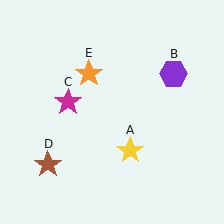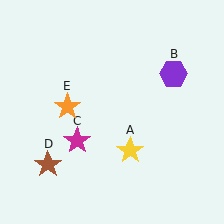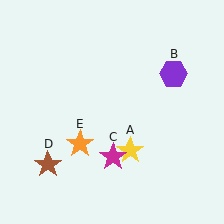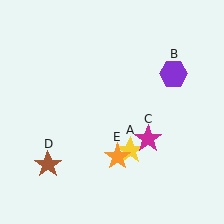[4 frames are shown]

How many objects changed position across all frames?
2 objects changed position: magenta star (object C), orange star (object E).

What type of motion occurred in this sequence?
The magenta star (object C), orange star (object E) rotated counterclockwise around the center of the scene.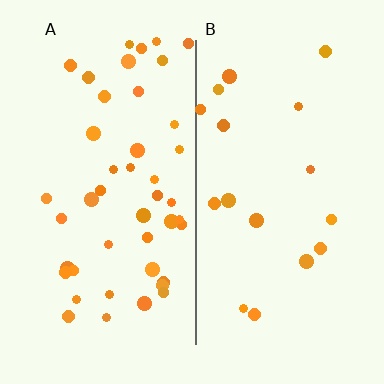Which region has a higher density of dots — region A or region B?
A (the left).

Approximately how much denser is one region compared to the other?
Approximately 2.6× — region A over region B.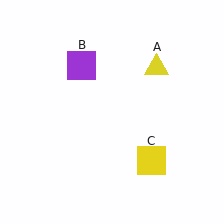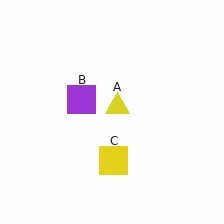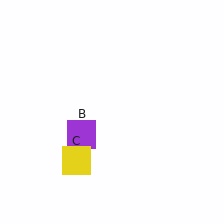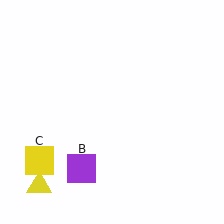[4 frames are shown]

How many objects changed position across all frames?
3 objects changed position: yellow triangle (object A), purple square (object B), yellow square (object C).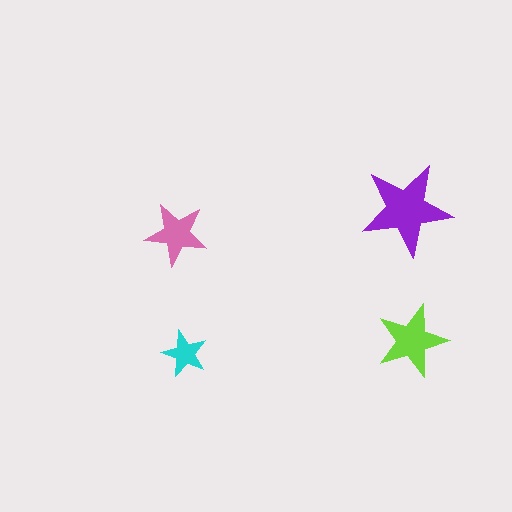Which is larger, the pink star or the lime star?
The lime one.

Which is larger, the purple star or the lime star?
The purple one.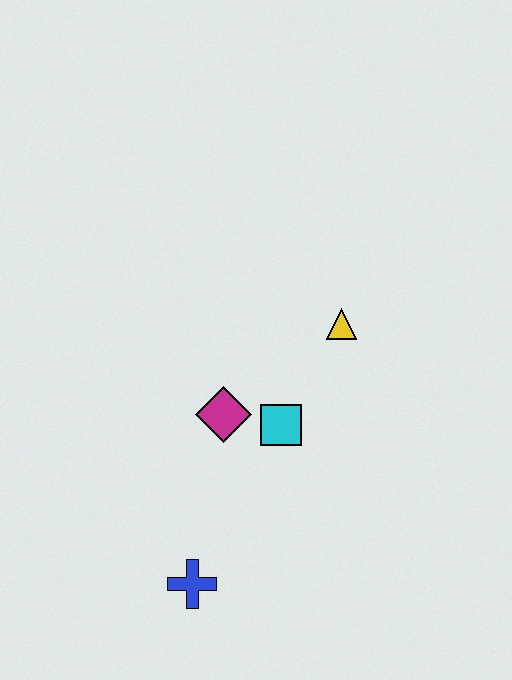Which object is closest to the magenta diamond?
The cyan square is closest to the magenta diamond.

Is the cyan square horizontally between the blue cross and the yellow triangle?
Yes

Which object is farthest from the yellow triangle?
The blue cross is farthest from the yellow triangle.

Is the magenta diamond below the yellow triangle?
Yes